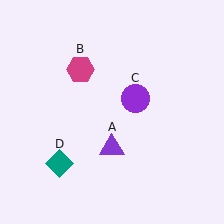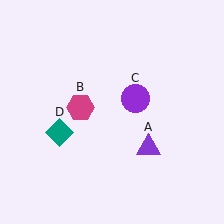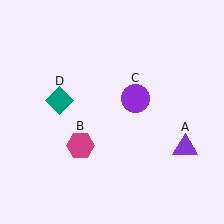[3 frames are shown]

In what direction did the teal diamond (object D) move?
The teal diamond (object D) moved up.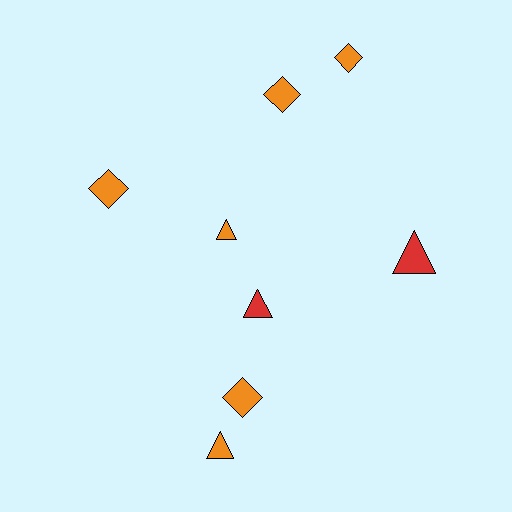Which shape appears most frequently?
Triangle, with 4 objects.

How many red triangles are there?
There are 2 red triangles.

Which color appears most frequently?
Orange, with 6 objects.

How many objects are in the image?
There are 8 objects.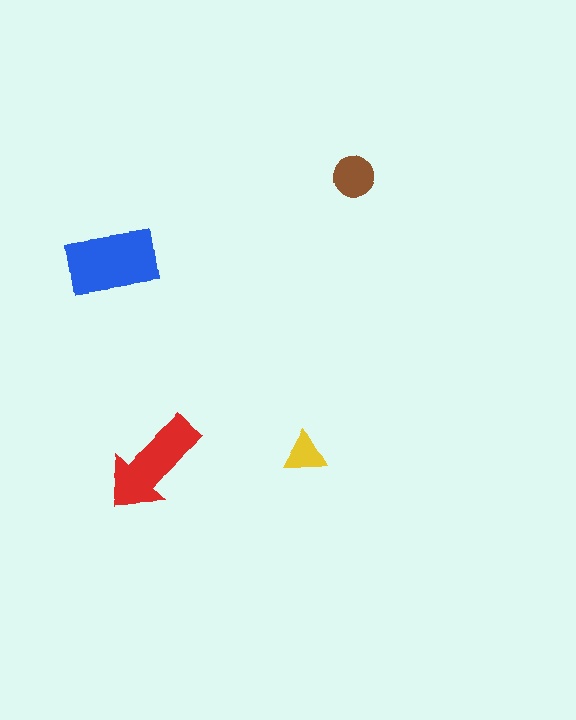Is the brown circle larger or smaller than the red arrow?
Smaller.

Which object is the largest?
The blue rectangle.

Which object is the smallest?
The yellow triangle.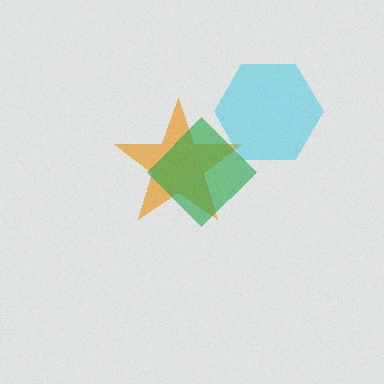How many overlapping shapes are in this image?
There are 3 overlapping shapes in the image.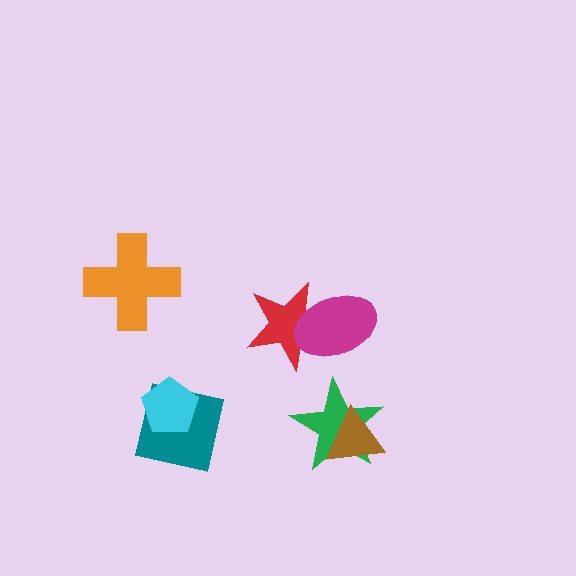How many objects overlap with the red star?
1 object overlaps with the red star.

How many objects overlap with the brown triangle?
1 object overlaps with the brown triangle.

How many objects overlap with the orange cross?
0 objects overlap with the orange cross.